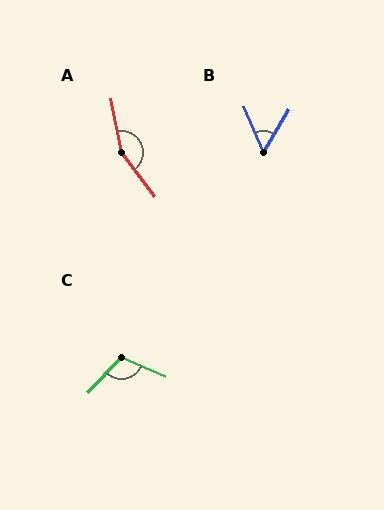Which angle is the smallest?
B, at approximately 53 degrees.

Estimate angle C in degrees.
Approximately 111 degrees.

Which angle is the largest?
A, at approximately 154 degrees.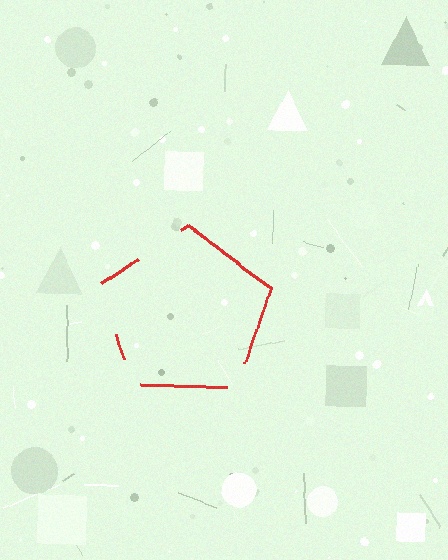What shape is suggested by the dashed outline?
The dashed outline suggests a pentagon.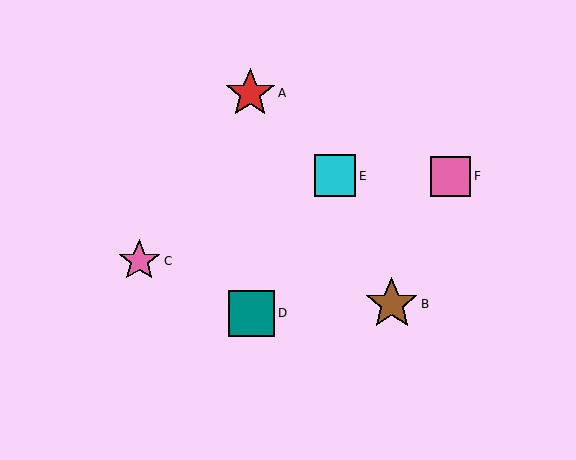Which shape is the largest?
The brown star (labeled B) is the largest.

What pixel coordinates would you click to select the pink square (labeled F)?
Click at (451, 176) to select the pink square F.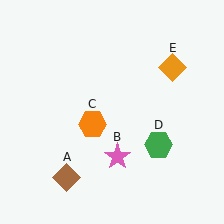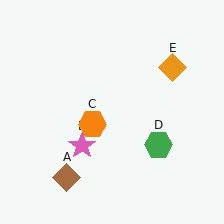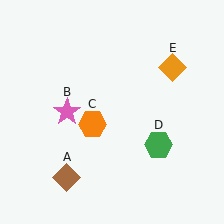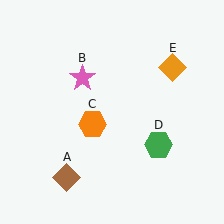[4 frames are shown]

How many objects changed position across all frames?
1 object changed position: pink star (object B).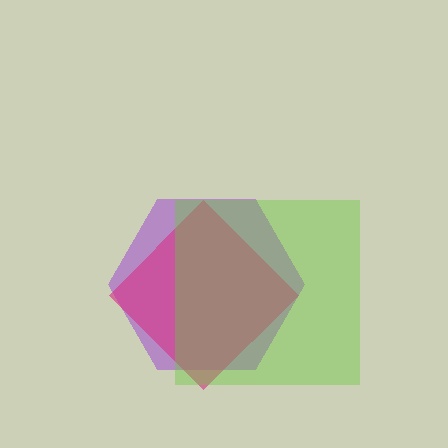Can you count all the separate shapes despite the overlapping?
Yes, there are 3 separate shapes.